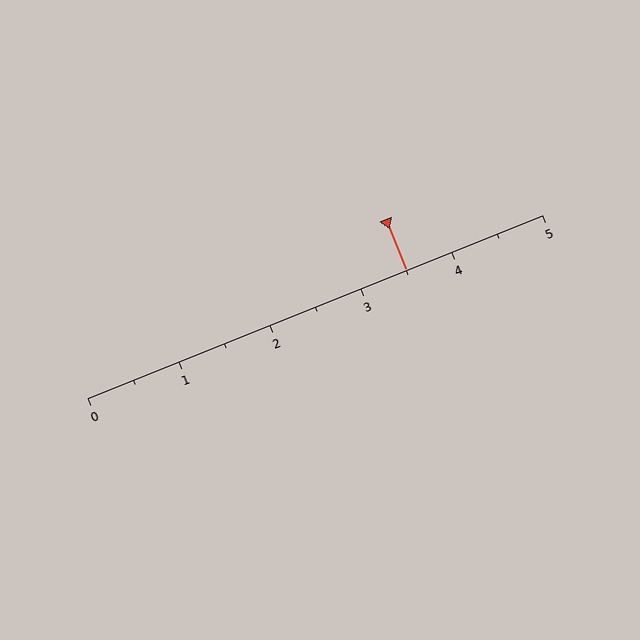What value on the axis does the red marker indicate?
The marker indicates approximately 3.5.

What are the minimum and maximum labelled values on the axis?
The axis runs from 0 to 5.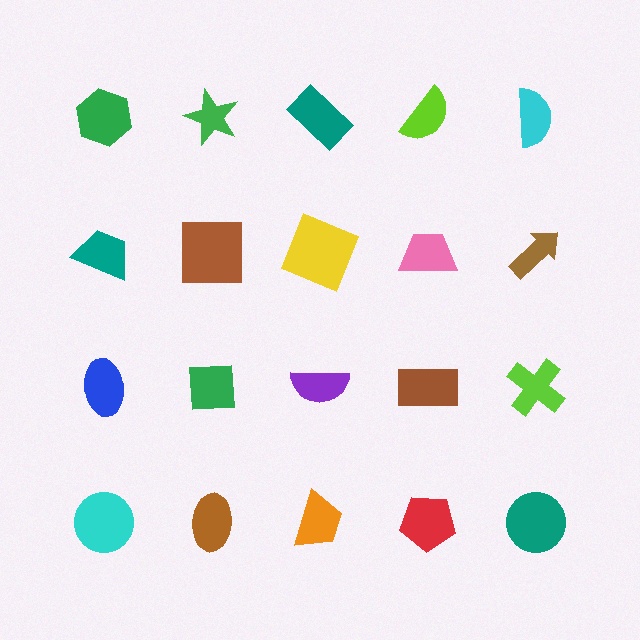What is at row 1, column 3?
A teal rectangle.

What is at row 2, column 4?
A pink trapezoid.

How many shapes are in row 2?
5 shapes.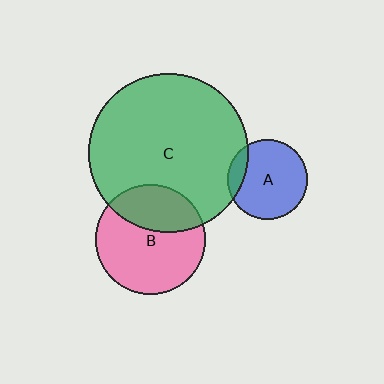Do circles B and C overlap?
Yes.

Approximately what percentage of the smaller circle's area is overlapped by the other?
Approximately 35%.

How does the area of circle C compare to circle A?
Approximately 4.0 times.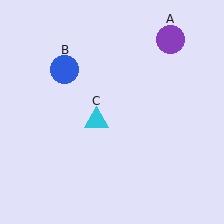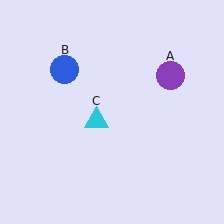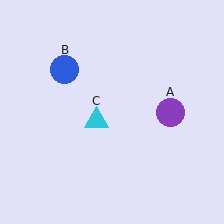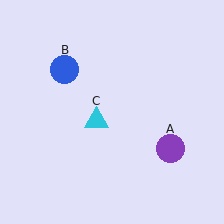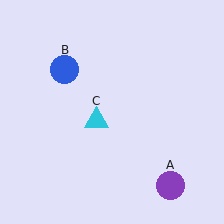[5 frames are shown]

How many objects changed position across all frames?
1 object changed position: purple circle (object A).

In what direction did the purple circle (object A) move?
The purple circle (object A) moved down.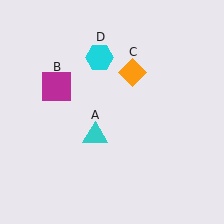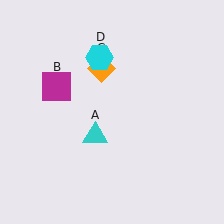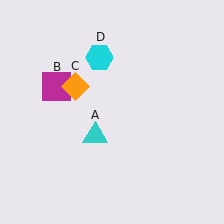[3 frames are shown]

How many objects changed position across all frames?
1 object changed position: orange diamond (object C).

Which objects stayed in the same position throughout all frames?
Cyan triangle (object A) and magenta square (object B) and cyan hexagon (object D) remained stationary.